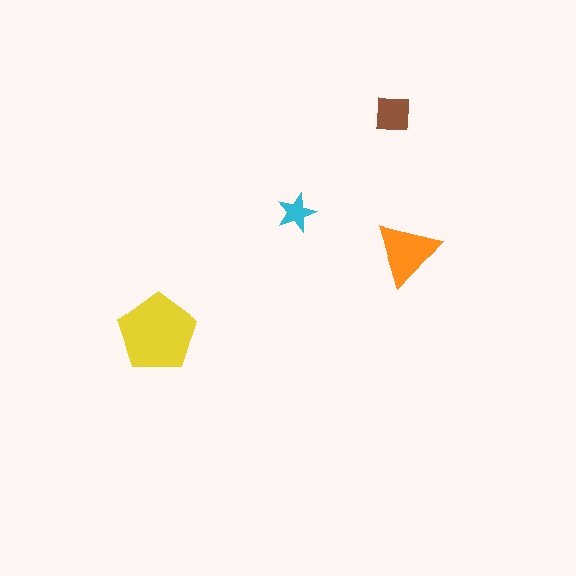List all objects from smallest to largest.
The cyan star, the brown square, the orange triangle, the yellow pentagon.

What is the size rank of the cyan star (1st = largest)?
4th.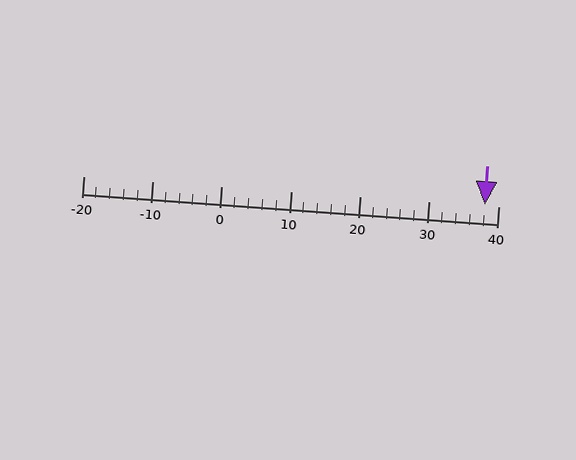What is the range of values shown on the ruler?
The ruler shows values from -20 to 40.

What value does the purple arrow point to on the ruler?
The purple arrow points to approximately 38.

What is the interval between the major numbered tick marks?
The major tick marks are spaced 10 units apart.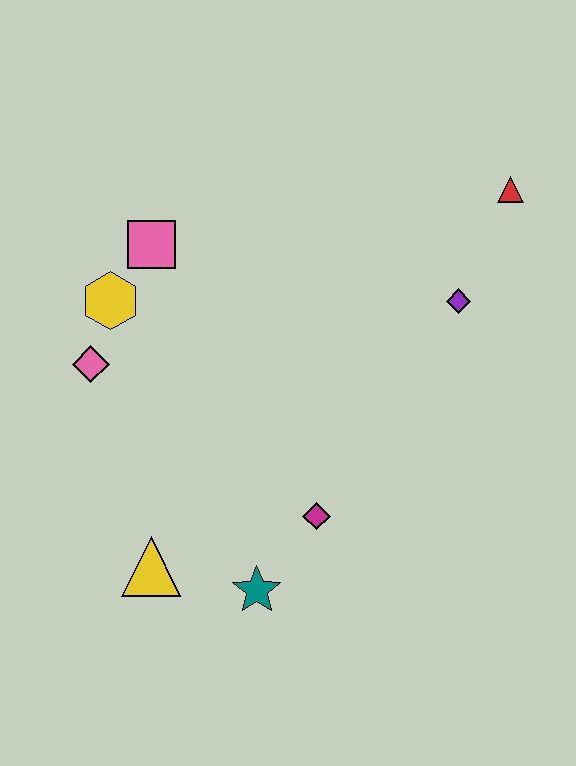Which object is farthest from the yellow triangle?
The red triangle is farthest from the yellow triangle.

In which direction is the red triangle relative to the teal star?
The red triangle is above the teal star.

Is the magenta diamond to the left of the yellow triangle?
No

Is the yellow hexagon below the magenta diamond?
No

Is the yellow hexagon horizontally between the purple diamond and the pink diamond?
Yes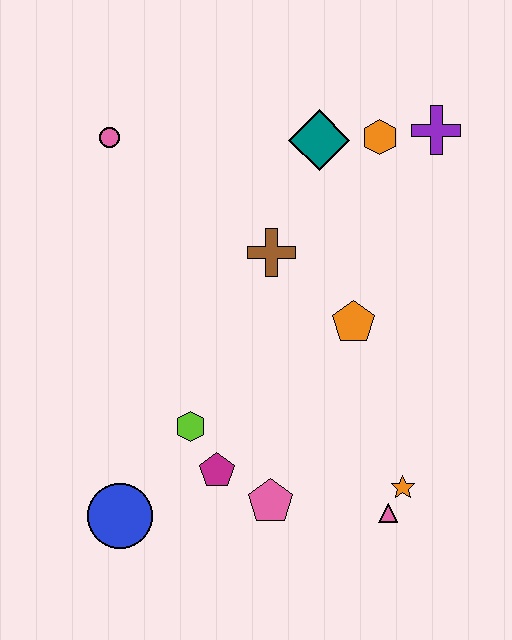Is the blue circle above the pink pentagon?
No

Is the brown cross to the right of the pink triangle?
No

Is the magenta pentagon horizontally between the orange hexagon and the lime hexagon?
Yes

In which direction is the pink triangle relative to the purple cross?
The pink triangle is below the purple cross.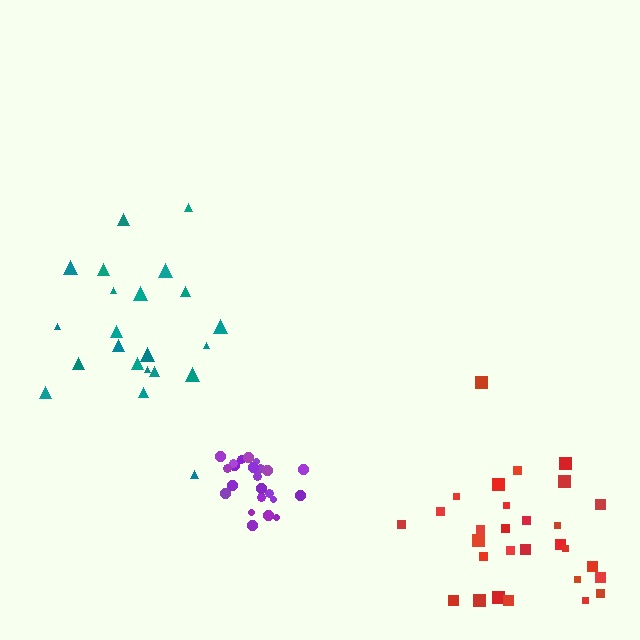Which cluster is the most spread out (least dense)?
Teal.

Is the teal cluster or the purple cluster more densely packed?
Purple.